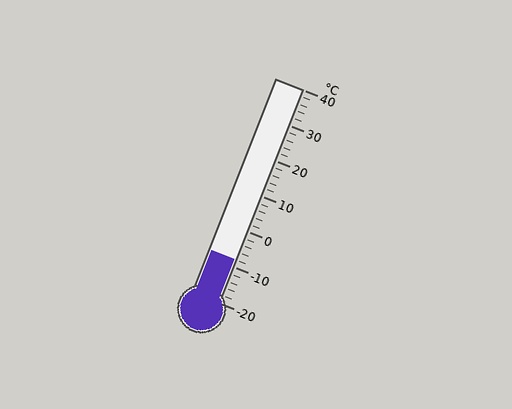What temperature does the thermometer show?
The thermometer shows approximately -8°C.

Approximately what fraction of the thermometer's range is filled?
The thermometer is filled to approximately 20% of its range.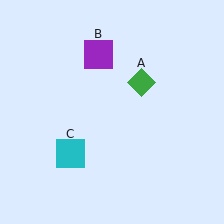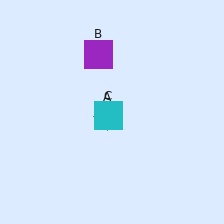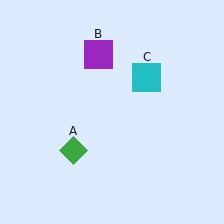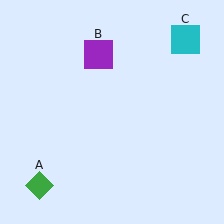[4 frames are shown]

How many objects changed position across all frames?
2 objects changed position: green diamond (object A), cyan square (object C).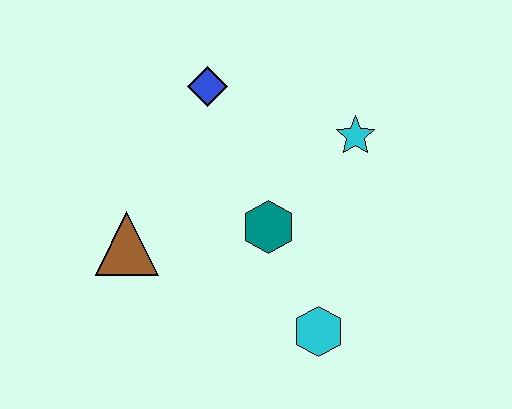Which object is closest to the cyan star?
The teal hexagon is closest to the cyan star.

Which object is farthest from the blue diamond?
The cyan hexagon is farthest from the blue diamond.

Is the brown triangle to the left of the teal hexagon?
Yes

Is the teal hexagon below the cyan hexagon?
No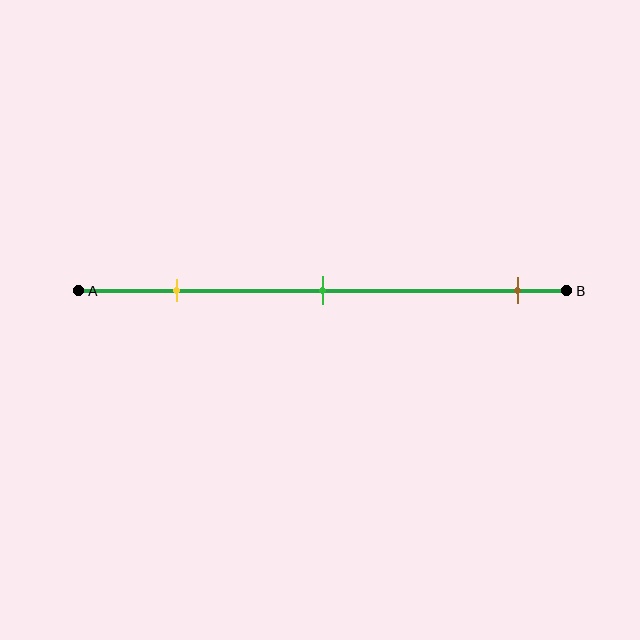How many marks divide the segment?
There are 3 marks dividing the segment.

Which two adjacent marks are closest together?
The yellow and green marks are the closest adjacent pair.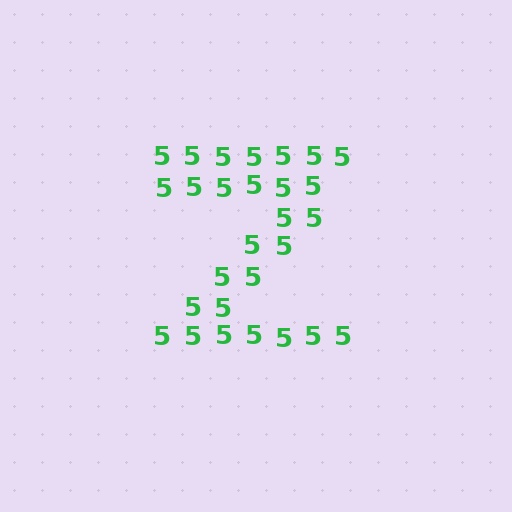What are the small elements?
The small elements are digit 5's.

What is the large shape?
The large shape is the letter Z.